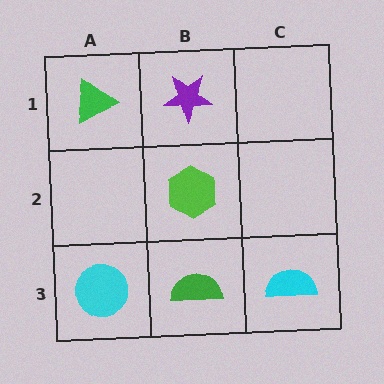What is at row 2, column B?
A lime hexagon.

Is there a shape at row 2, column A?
No, that cell is empty.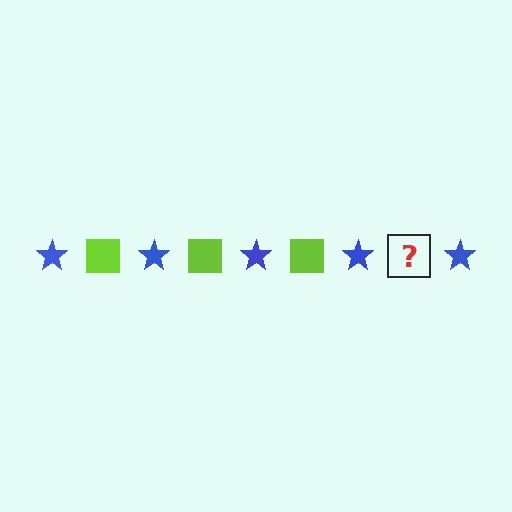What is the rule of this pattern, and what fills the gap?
The rule is that the pattern alternates between blue star and lime square. The gap should be filled with a lime square.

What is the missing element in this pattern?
The missing element is a lime square.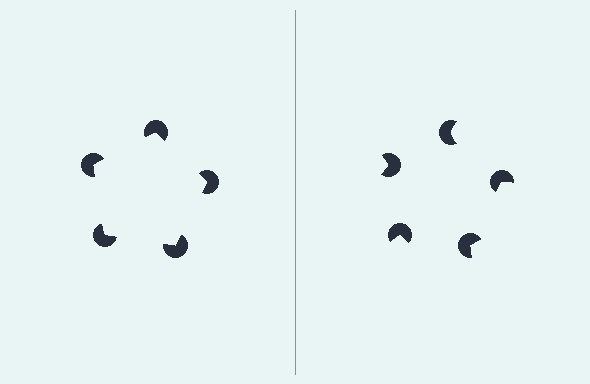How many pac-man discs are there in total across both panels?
10 — 5 on each side.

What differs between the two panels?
The pac-man discs are positioned identically on both sides; only the wedge orientations differ. On the left they align to a pentagon; on the right they are misaligned.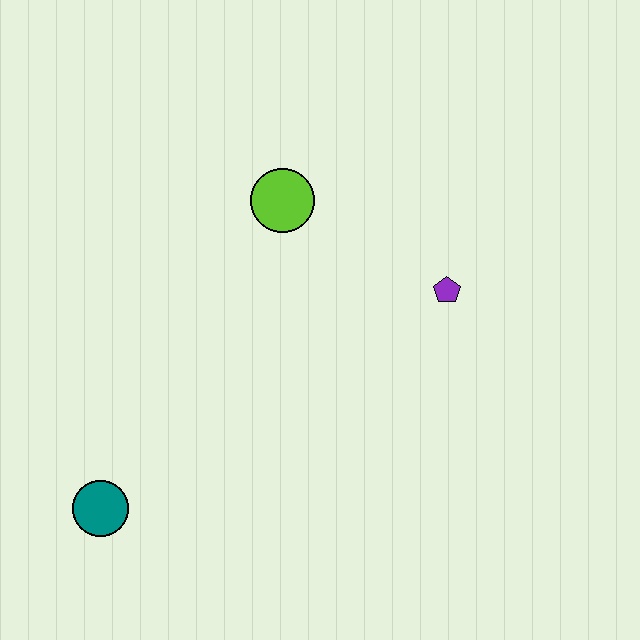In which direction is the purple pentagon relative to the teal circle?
The purple pentagon is to the right of the teal circle.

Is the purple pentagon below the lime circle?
Yes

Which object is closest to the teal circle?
The lime circle is closest to the teal circle.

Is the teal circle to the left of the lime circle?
Yes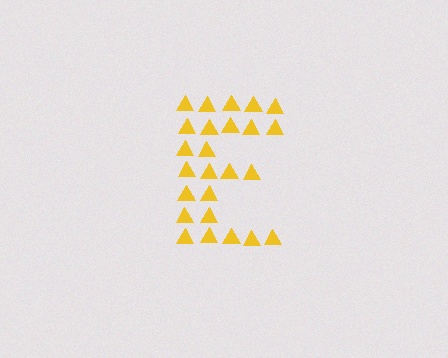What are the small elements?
The small elements are triangles.